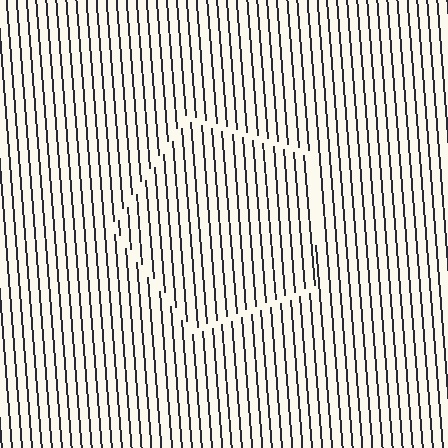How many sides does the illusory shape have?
5 sides — the line-ends trace a pentagon.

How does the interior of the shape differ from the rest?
The interior of the shape contains the same grating, shifted by half a period — the contour is defined by the phase discontinuity where line-ends from the inner and outer gratings abut.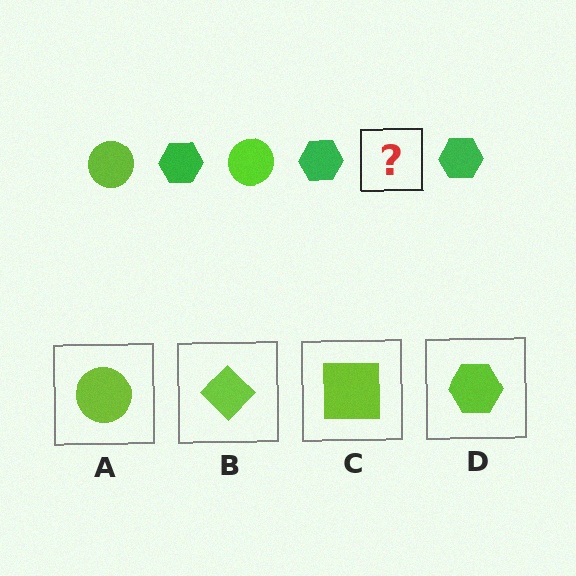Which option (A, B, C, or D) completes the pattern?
A.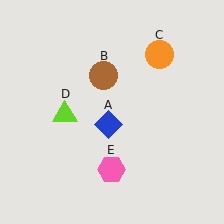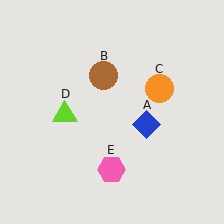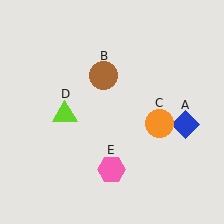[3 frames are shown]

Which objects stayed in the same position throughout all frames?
Brown circle (object B) and lime triangle (object D) and pink hexagon (object E) remained stationary.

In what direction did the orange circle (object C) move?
The orange circle (object C) moved down.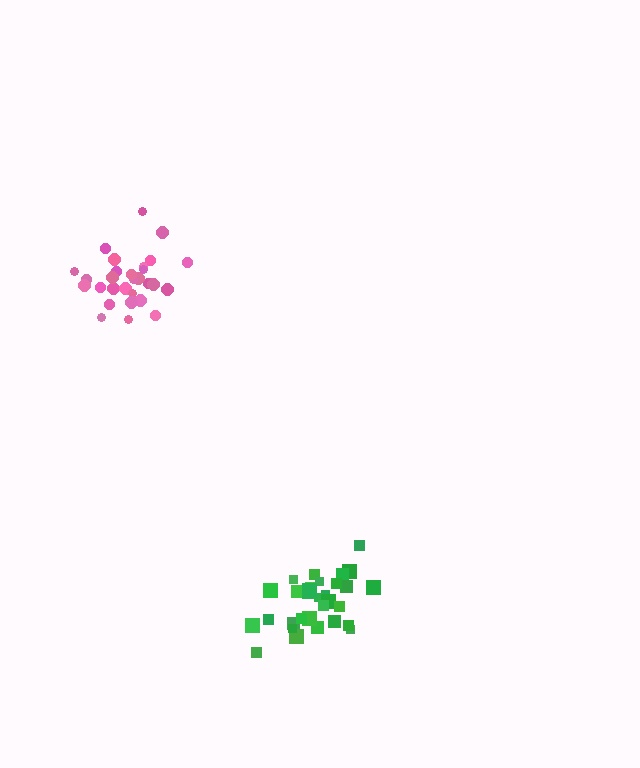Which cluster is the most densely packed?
Green.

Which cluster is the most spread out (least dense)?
Pink.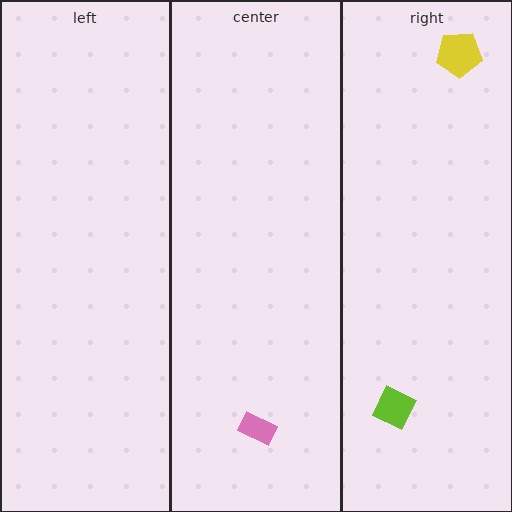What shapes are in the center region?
The pink rectangle.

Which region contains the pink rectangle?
The center region.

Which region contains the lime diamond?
The right region.